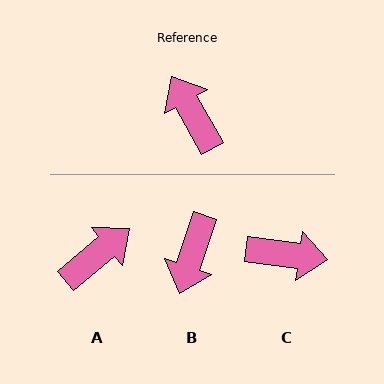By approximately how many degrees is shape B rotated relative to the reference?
Approximately 132 degrees counter-clockwise.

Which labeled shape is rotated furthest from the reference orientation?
B, about 132 degrees away.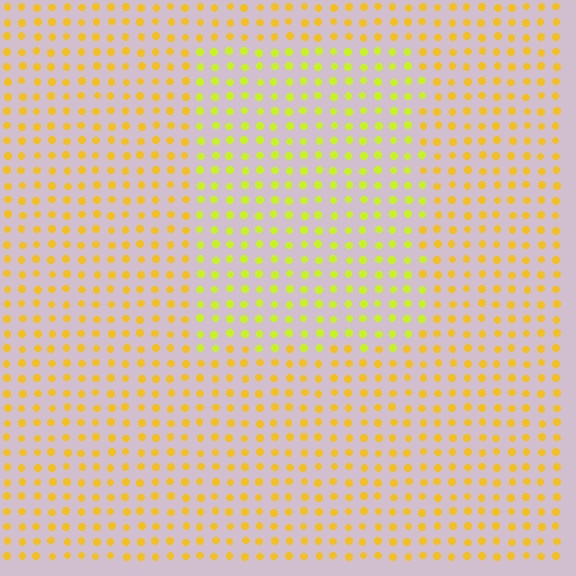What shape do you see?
I see a rectangle.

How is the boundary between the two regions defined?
The boundary is defined purely by a slight shift in hue (about 28 degrees). Spacing, size, and orientation are identical on both sides.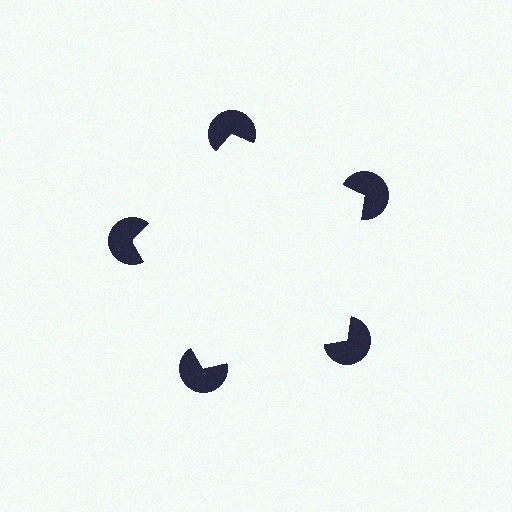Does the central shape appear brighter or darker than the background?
It typically appears slightly brighter than the background, even though no actual brightness change is drawn.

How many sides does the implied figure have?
5 sides.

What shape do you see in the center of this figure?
An illusory pentagon — its edges are inferred from the aligned wedge cuts in the pac-man discs, not physically drawn.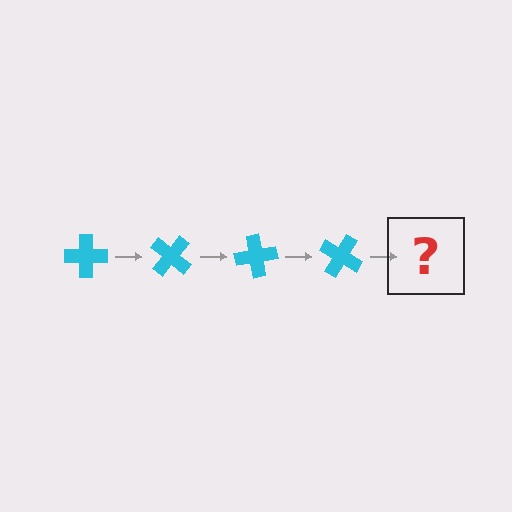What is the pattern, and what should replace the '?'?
The pattern is that the cross rotates 40 degrees each step. The '?' should be a cyan cross rotated 160 degrees.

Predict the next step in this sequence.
The next step is a cyan cross rotated 160 degrees.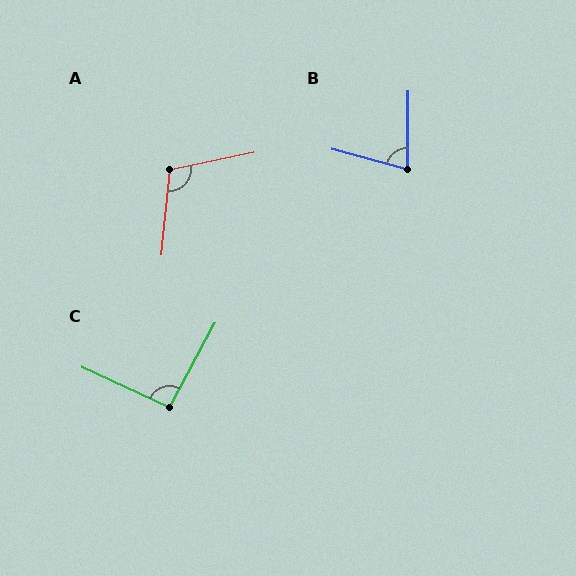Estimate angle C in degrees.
Approximately 94 degrees.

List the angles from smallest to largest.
B (75°), C (94°), A (107°).